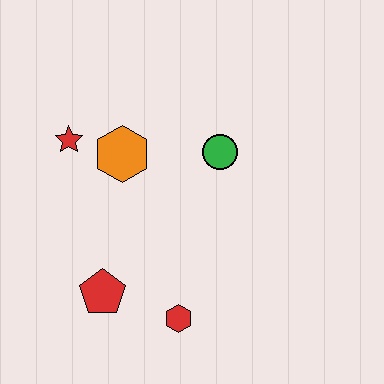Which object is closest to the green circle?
The orange hexagon is closest to the green circle.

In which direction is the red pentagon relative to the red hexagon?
The red pentagon is to the left of the red hexagon.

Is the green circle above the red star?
No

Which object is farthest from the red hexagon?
The red star is farthest from the red hexagon.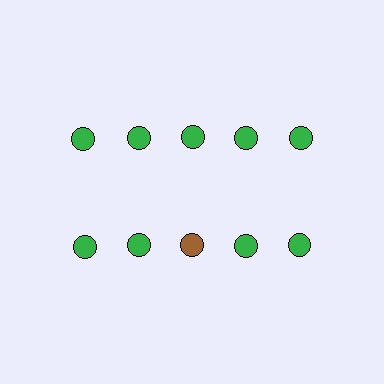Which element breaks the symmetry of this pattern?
The brown circle in the second row, center column breaks the symmetry. All other shapes are green circles.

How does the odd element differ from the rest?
It has a different color: brown instead of green.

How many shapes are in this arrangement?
There are 10 shapes arranged in a grid pattern.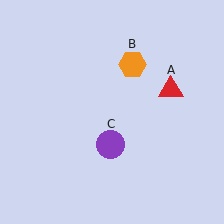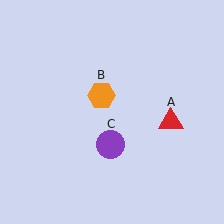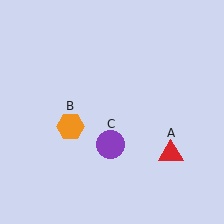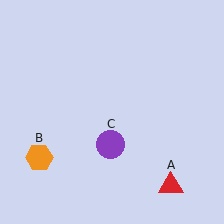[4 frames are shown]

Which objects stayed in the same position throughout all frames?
Purple circle (object C) remained stationary.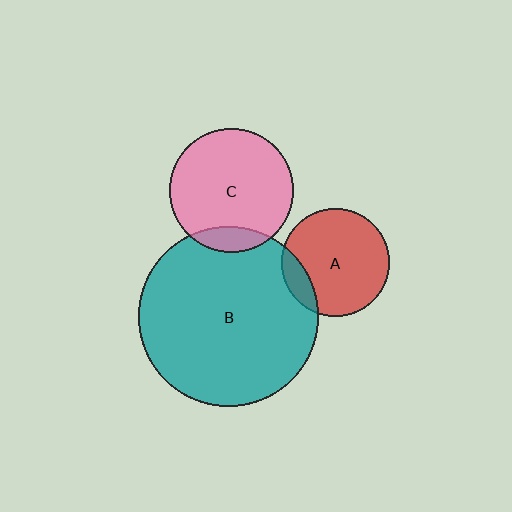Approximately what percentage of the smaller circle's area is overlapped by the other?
Approximately 10%.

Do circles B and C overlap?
Yes.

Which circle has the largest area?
Circle B (teal).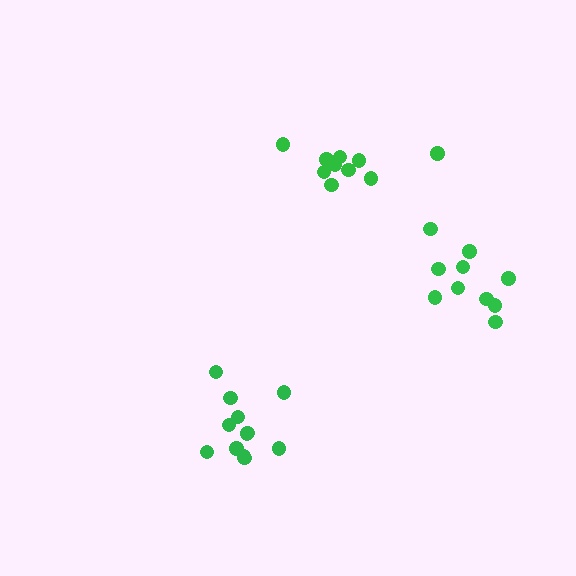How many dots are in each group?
Group 1: 10 dots, Group 2: 10 dots, Group 3: 12 dots (32 total).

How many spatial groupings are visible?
There are 3 spatial groupings.